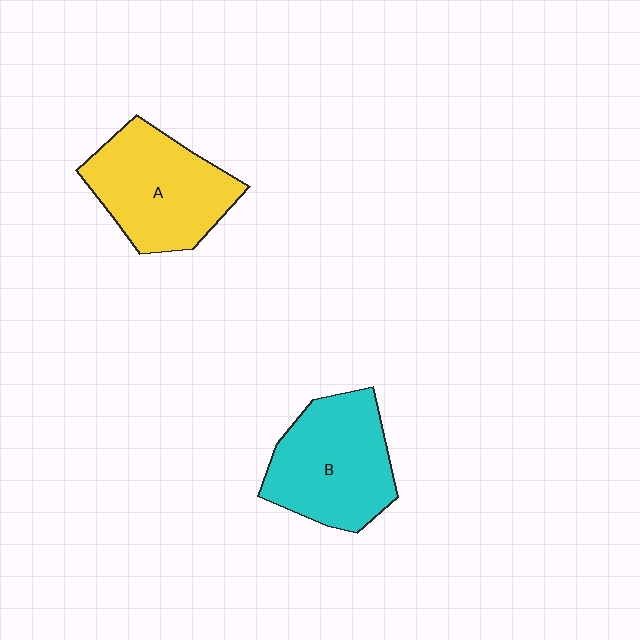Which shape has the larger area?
Shape B (cyan).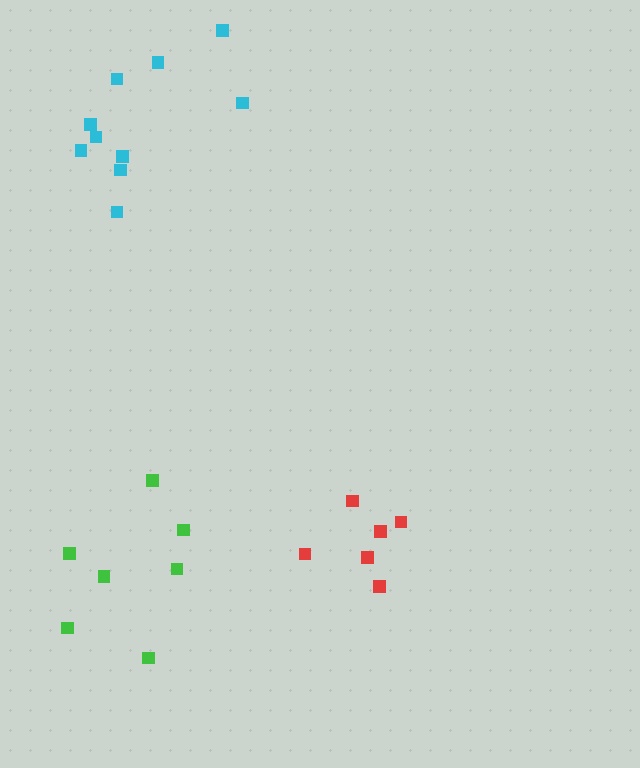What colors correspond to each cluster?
The clusters are colored: cyan, green, red.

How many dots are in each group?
Group 1: 10 dots, Group 2: 7 dots, Group 3: 6 dots (23 total).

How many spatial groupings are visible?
There are 3 spatial groupings.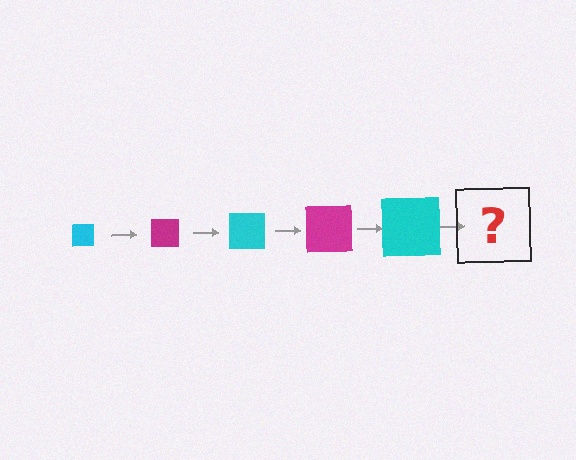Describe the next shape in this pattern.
It should be a magenta square, larger than the previous one.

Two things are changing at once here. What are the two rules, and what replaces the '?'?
The two rules are that the square grows larger each step and the color cycles through cyan and magenta. The '?' should be a magenta square, larger than the previous one.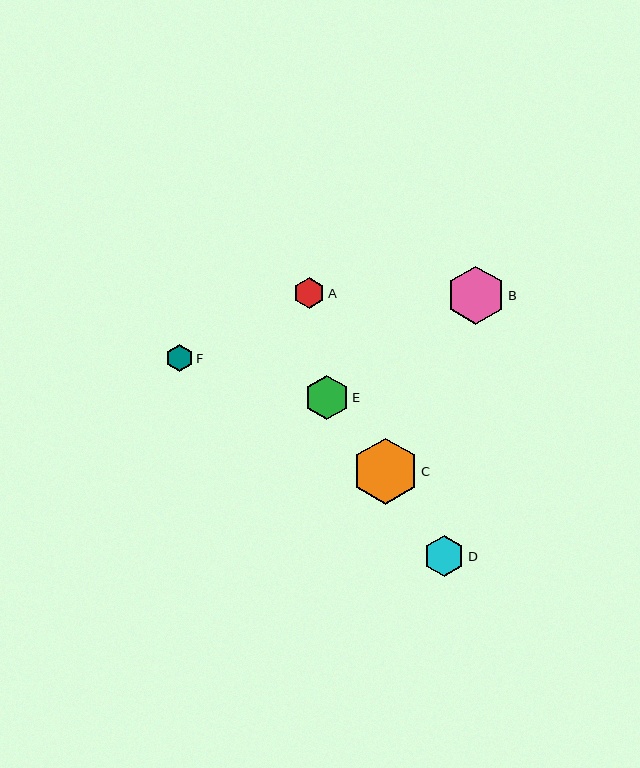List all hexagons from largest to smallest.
From largest to smallest: C, B, E, D, A, F.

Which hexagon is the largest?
Hexagon C is the largest with a size of approximately 66 pixels.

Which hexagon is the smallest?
Hexagon F is the smallest with a size of approximately 27 pixels.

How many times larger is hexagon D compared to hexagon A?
Hexagon D is approximately 1.3 times the size of hexagon A.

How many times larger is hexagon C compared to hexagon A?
Hexagon C is approximately 2.1 times the size of hexagon A.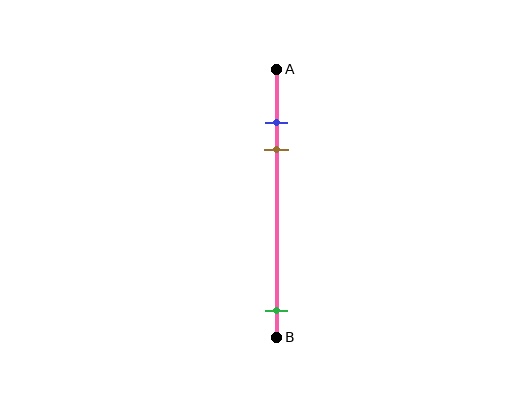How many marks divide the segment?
There are 3 marks dividing the segment.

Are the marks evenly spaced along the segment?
No, the marks are not evenly spaced.